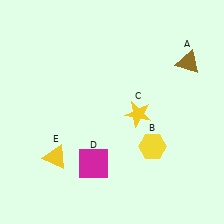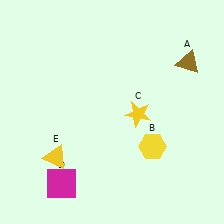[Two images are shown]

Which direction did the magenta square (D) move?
The magenta square (D) moved left.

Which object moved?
The magenta square (D) moved left.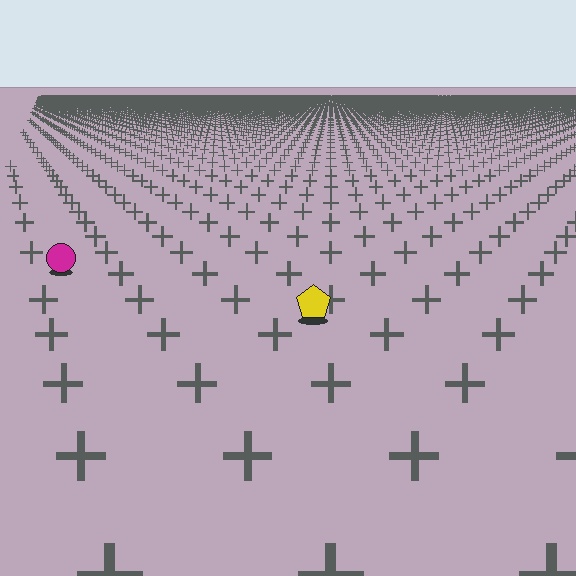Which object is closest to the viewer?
The yellow pentagon is closest. The texture marks near it are larger and more spread out.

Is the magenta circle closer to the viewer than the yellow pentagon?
No. The yellow pentagon is closer — you can tell from the texture gradient: the ground texture is coarser near it.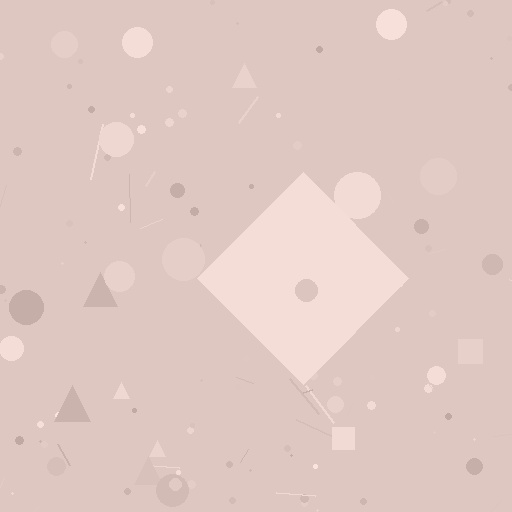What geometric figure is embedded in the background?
A diamond is embedded in the background.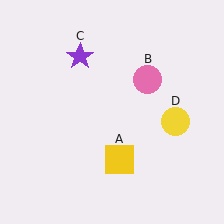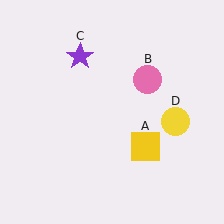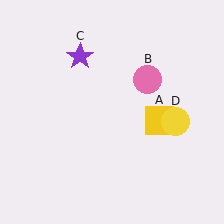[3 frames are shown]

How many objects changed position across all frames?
1 object changed position: yellow square (object A).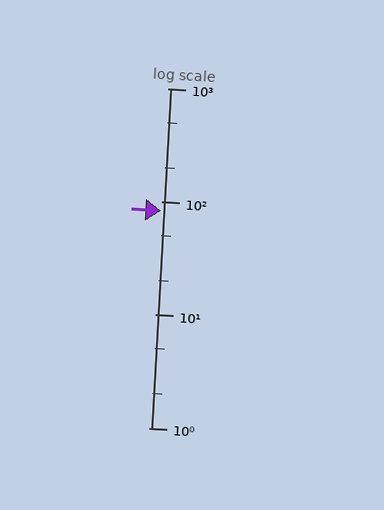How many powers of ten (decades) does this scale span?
The scale spans 3 decades, from 1 to 1000.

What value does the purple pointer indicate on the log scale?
The pointer indicates approximately 83.